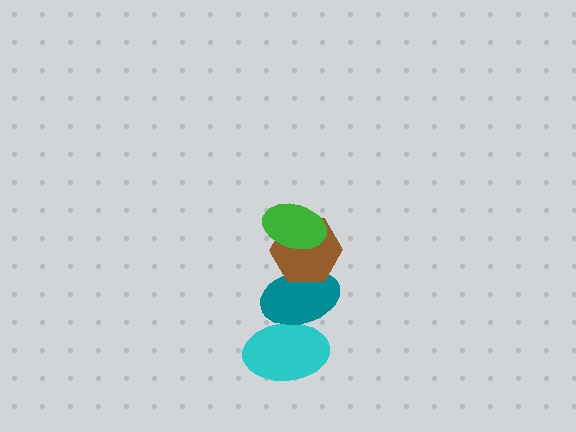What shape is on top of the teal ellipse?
The brown hexagon is on top of the teal ellipse.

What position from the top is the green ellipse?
The green ellipse is 1st from the top.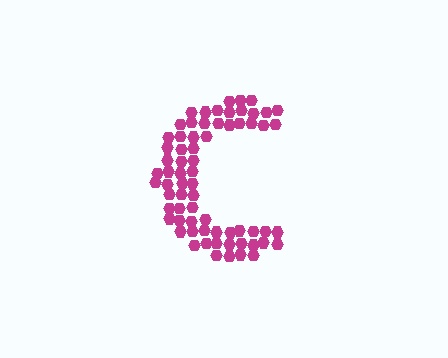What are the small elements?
The small elements are hexagons.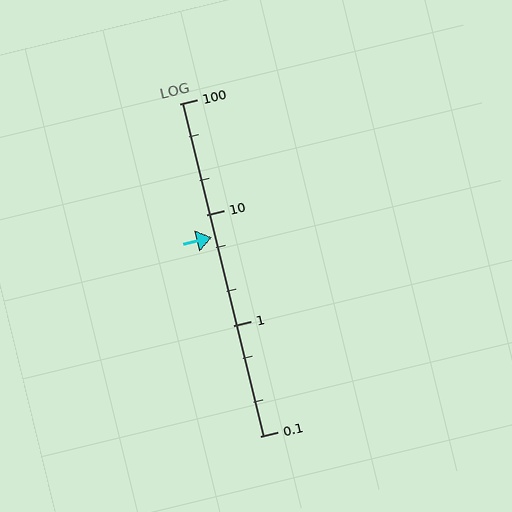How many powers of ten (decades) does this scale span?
The scale spans 3 decades, from 0.1 to 100.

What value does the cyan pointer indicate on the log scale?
The pointer indicates approximately 6.2.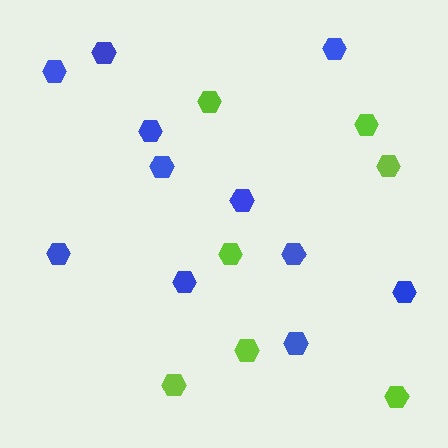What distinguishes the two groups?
There are 2 groups: one group of lime hexagons (7) and one group of blue hexagons (11).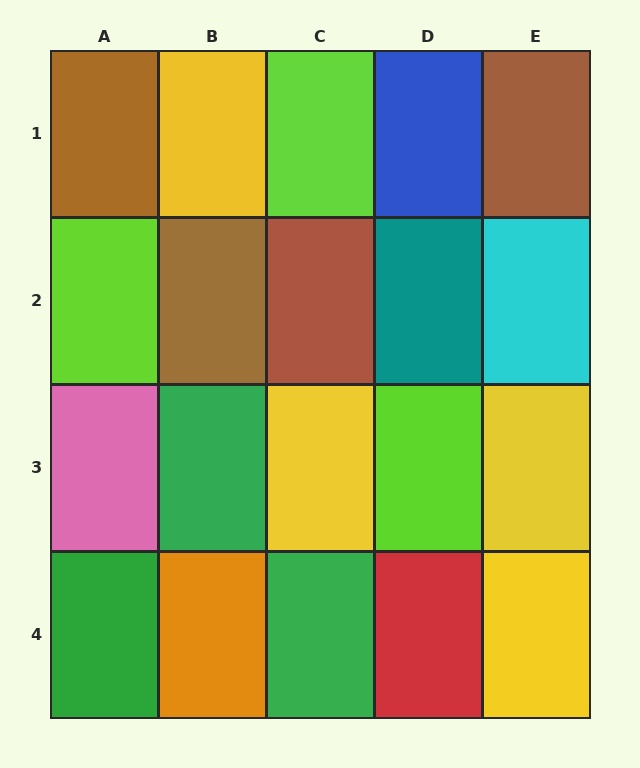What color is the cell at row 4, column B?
Orange.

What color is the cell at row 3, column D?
Lime.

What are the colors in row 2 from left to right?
Lime, brown, brown, teal, cyan.